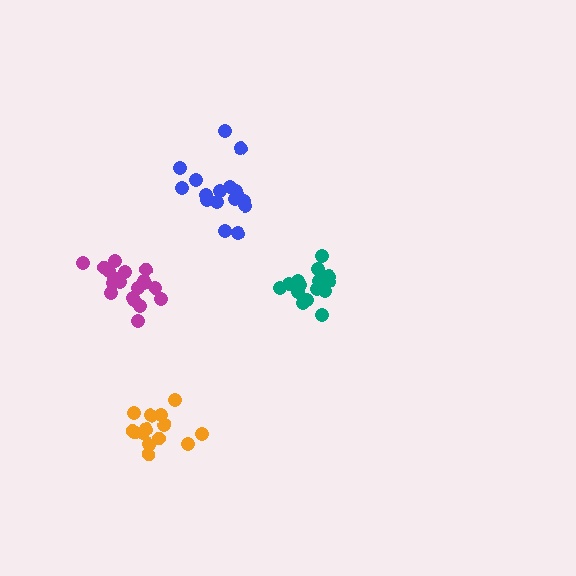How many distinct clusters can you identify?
There are 4 distinct clusters.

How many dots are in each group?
Group 1: 14 dots, Group 2: 17 dots, Group 3: 19 dots, Group 4: 17 dots (67 total).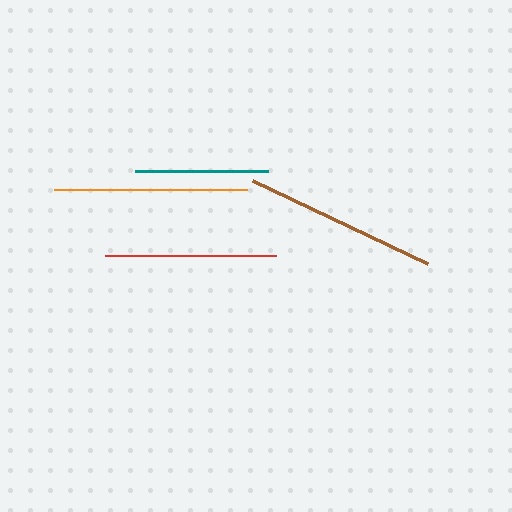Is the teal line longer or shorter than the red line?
The red line is longer than the teal line.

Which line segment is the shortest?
The teal line is the shortest at approximately 133 pixels.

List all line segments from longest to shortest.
From longest to shortest: orange, brown, red, teal.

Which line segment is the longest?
The orange line is the longest at approximately 194 pixels.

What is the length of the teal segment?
The teal segment is approximately 133 pixels long.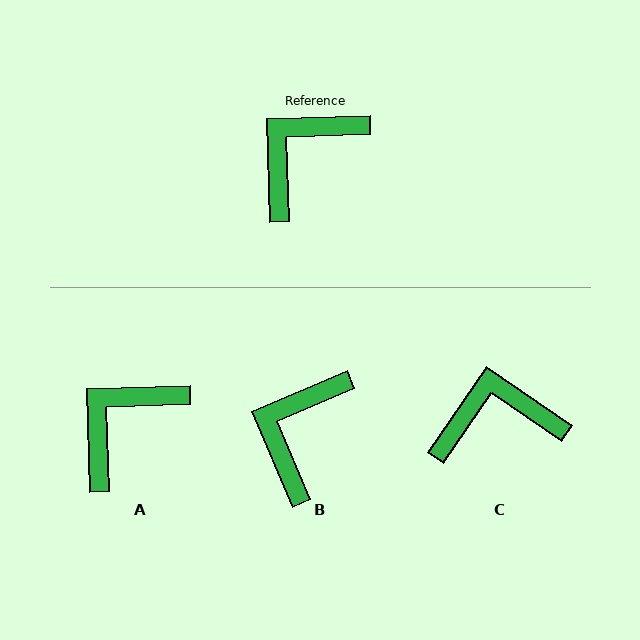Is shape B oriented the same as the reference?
No, it is off by about 21 degrees.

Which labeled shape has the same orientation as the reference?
A.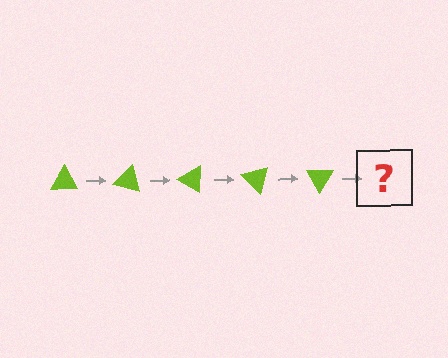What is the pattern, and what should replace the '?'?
The pattern is that the triangle rotates 15 degrees each step. The '?' should be a lime triangle rotated 75 degrees.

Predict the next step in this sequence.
The next step is a lime triangle rotated 75 degrees.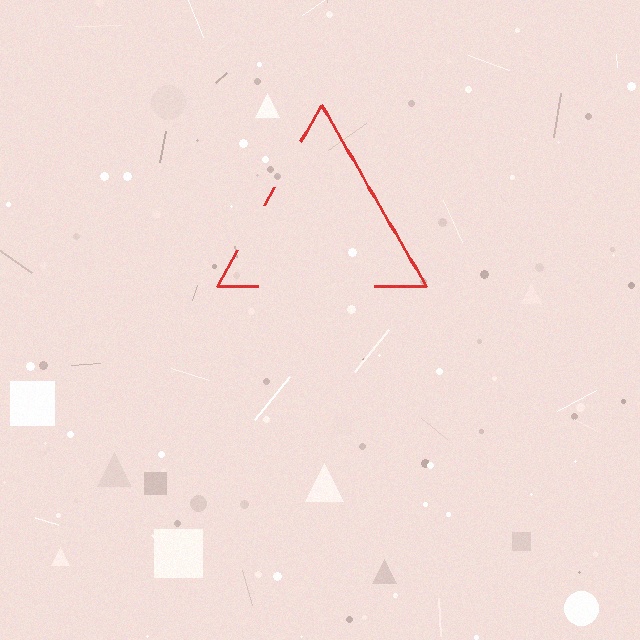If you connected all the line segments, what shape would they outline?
They would outline a triangle.